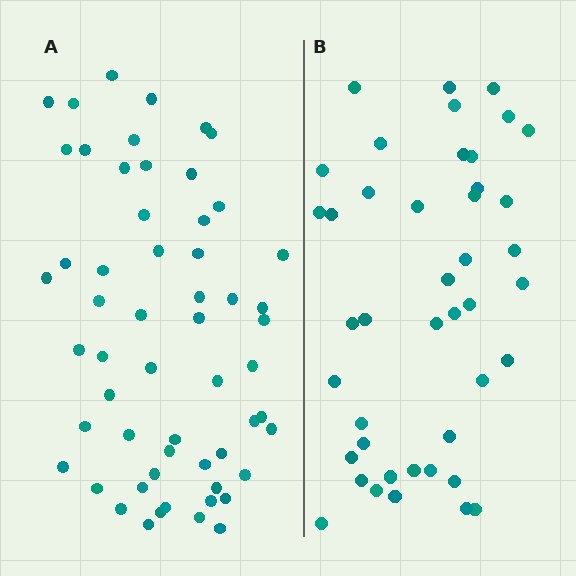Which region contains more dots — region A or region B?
Region A (the left region) has more dots.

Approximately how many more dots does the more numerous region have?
Region A has approximately 15 more dots than region B.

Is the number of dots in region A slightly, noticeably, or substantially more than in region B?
Region A has noticeably more, but not dramatically so. The ratio is roughly 1.3 to 1.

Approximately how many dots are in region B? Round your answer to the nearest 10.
About 40 dots. (The exact count is 43, which rounds to 40.)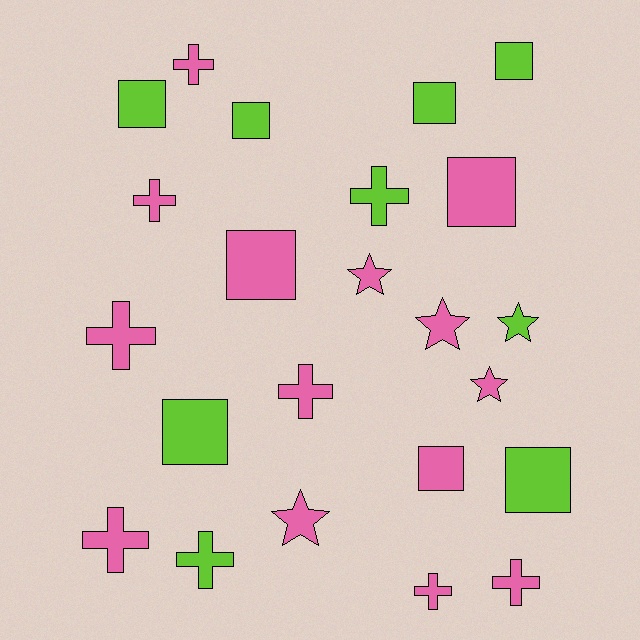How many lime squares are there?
There are 6 lime squares.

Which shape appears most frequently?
Cross, with 9 objects.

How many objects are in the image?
There are 23 objects.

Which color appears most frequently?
Pink, with 14 objects.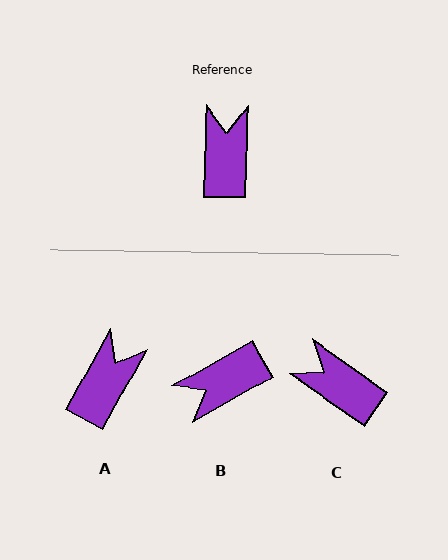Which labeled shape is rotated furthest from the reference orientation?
B, about 120 degrees away.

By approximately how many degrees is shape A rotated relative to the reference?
Approximately 28 degrees clockwise.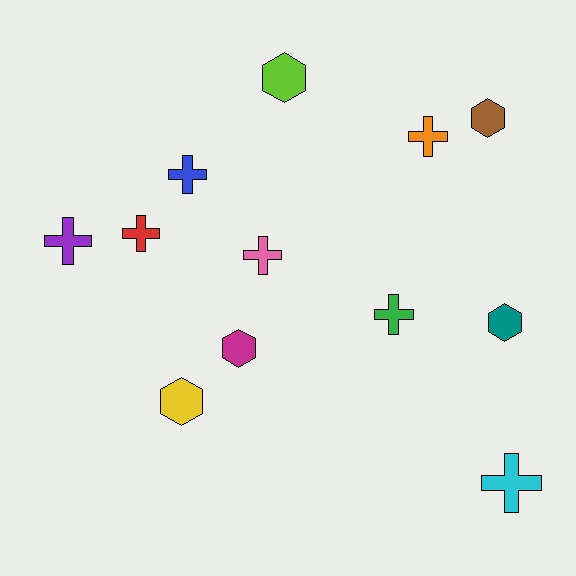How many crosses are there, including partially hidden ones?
There are 7 crosses.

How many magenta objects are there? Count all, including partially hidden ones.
There is 1 magenta object.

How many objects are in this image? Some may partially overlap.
There are 12 objects.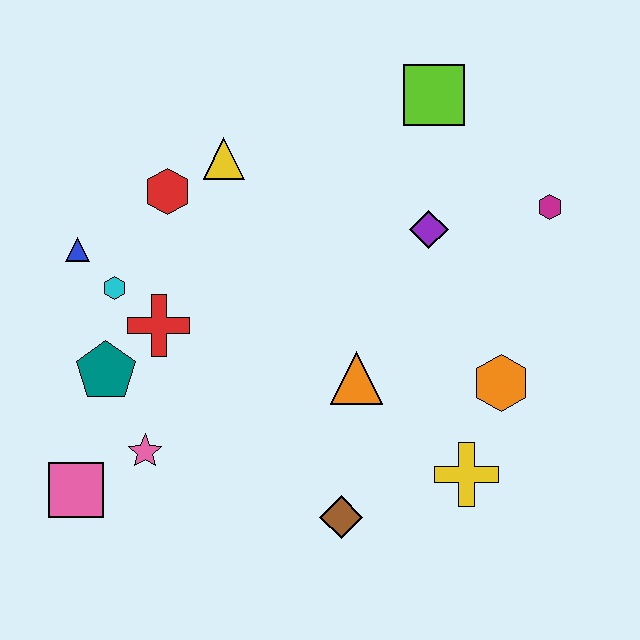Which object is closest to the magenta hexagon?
The purple diamond is closest to the magenta hexagon.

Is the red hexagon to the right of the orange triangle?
No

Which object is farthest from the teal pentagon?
The magenta hexagon is farthest from the teal pentagon.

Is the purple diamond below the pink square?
No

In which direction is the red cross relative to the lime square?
The red cross is to the left of the lime square.